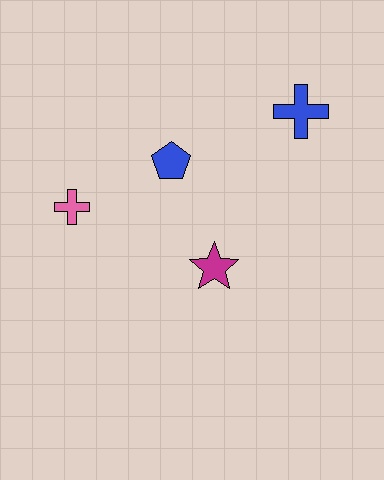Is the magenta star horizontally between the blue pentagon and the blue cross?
Yes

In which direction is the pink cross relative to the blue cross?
The pink cross is to the left of the blue cross.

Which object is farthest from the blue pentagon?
The blue cross is farthest from the blue pentagon.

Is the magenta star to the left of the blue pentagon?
No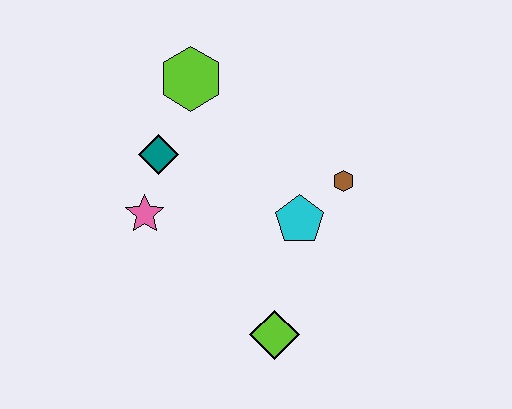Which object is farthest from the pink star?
The brown hexagon is farthest from the pink star.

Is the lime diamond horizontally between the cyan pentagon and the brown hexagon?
No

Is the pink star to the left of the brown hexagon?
Yes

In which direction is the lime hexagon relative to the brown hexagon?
The lime hexagon is to the left of the brown hexagon.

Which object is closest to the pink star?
The teal diamond is closest to the pink star.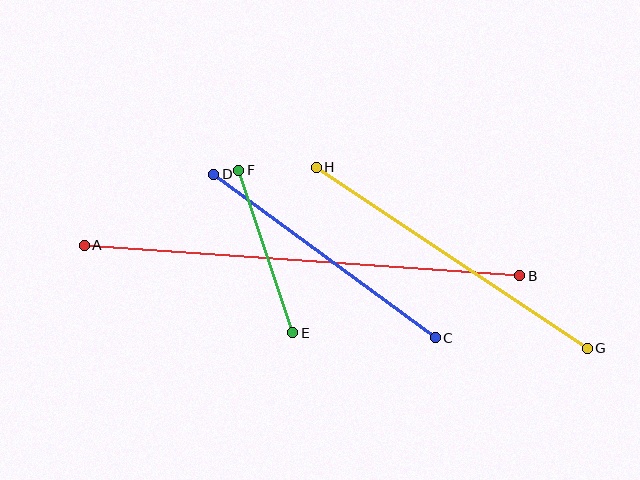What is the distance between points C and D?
The distance is approximately 275 pixels.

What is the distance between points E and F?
The distance is approximately 171 pixels.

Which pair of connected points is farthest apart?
Points A and B are farthest apart.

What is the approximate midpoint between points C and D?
The midpoint is at approximately (324, 256) pixels.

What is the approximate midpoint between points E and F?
The midpoint is at approximately (265, 251) pixels.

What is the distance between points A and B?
The distance is approximately 437 pixels.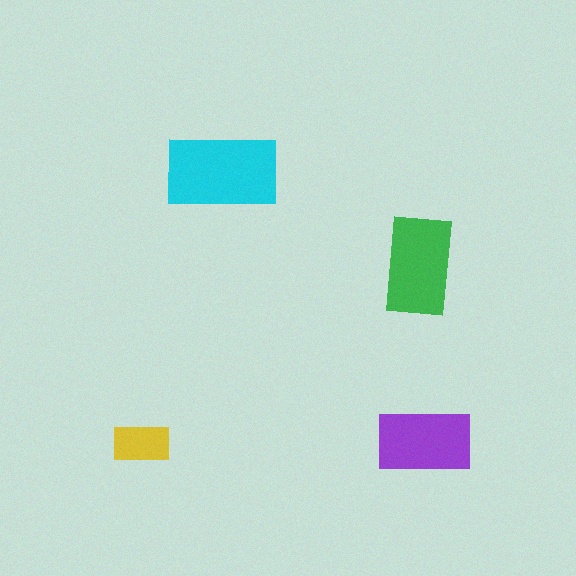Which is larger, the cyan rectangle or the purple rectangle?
The cyan one.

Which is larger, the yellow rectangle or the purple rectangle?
The purple one.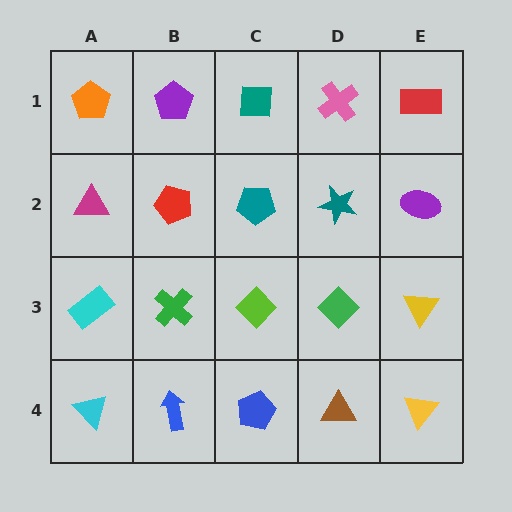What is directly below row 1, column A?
A magenta triangle.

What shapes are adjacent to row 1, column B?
A red pentagon (row 2, column B), an orange pentagon (row 1, column A), a teal square (row 1, column C).